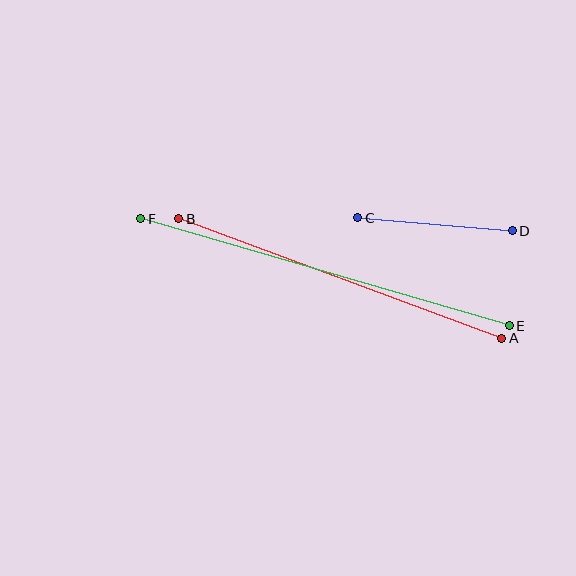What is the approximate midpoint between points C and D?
The midpoint is at approximately (435, 224) pixels.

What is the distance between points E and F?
The distance is approximately 384 pixels.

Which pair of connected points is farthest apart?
Points E and F are farthest apart.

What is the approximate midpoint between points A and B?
The midpoint is at approximately (340, 279) pixels.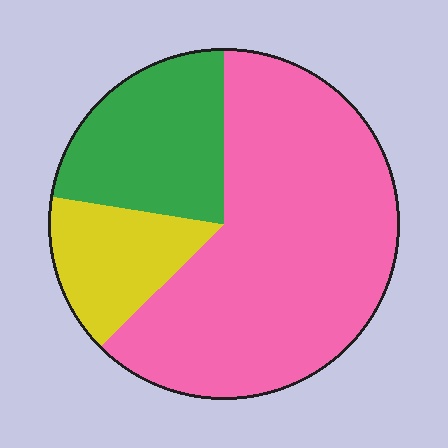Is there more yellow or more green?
Green.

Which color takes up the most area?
Pink, at roughly 60%.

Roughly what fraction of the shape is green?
Green takes up about one quarter (1/4) of the shape.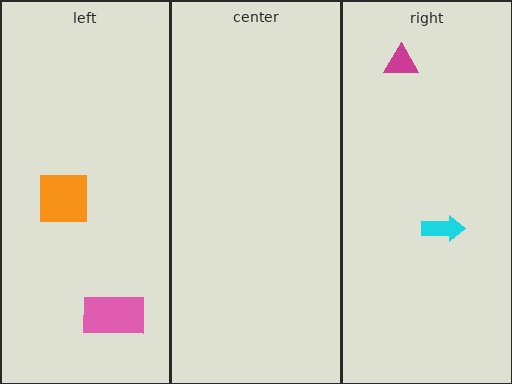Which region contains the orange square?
The left region.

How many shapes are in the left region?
2.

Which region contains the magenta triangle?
The right region.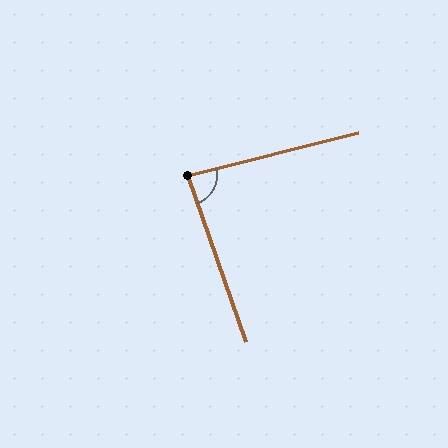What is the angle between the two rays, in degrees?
Approximately 85 degrees.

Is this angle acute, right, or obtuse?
It is approximately a right angle.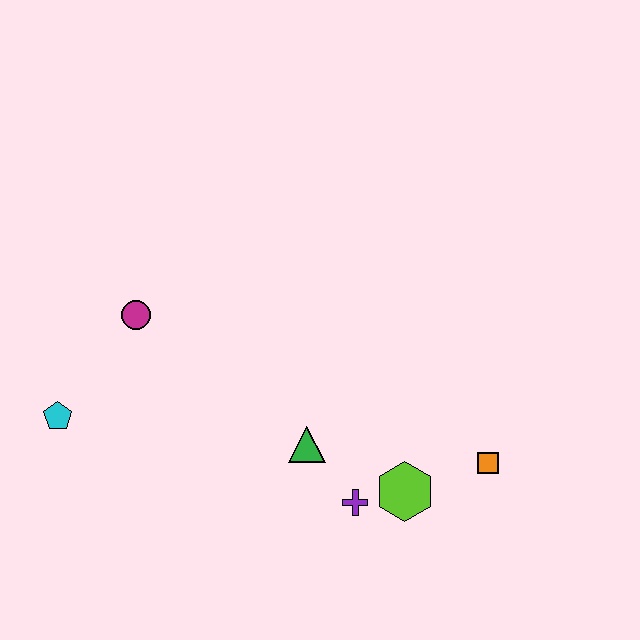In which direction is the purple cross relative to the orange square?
The purple cross is to the left of the orange square.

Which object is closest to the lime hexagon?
The purple cross is closest to the lime hexagon.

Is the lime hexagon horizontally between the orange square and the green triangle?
Yes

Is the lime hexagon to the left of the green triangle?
No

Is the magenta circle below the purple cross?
No